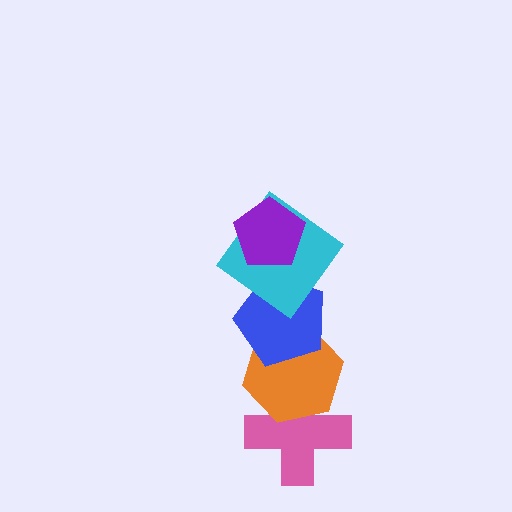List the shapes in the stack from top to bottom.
From top to bottom: the purple pentagon, the cyan diamond, the blue pentagon, the orange hexagon, the pink cross.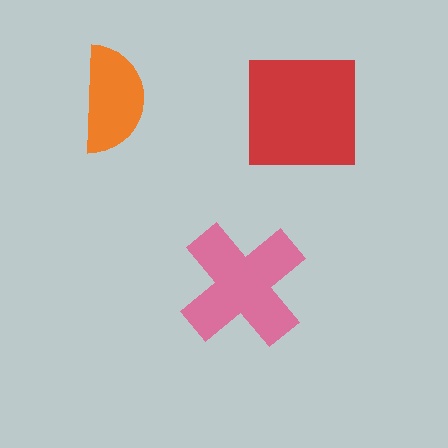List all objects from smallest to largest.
The orange semicircle, the pink cross, the red square.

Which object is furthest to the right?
The red square is rightmost.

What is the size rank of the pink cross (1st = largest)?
2nd.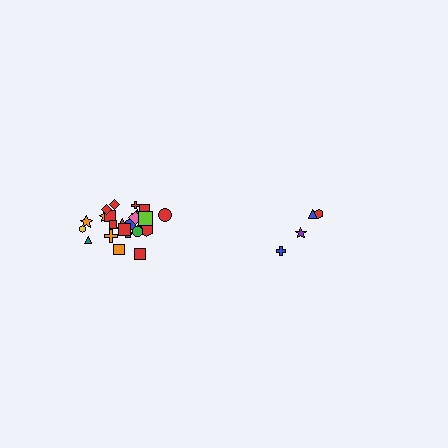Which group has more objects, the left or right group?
The left group.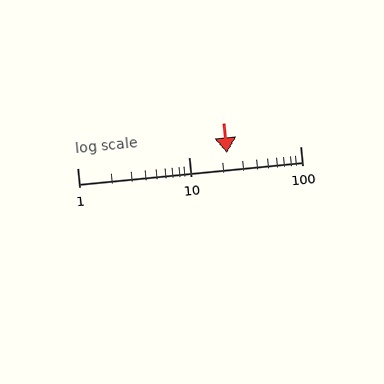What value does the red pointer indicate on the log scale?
The pointer indicates approximately 22.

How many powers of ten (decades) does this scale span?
The scale spans 2 decades, from 1 to 100.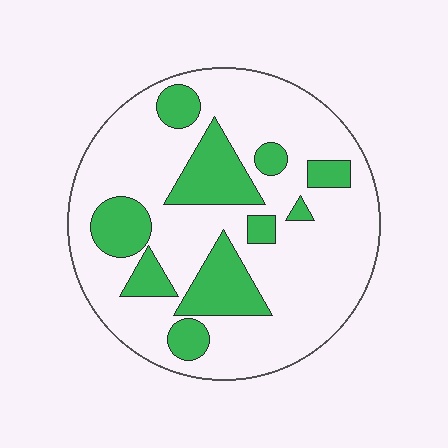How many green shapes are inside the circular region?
10.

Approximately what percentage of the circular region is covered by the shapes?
Approximately 25%.